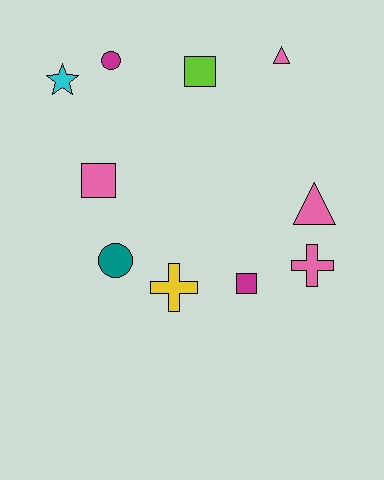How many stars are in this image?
There is 1 star.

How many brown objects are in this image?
There are no brown objects.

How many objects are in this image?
There are 10 objects.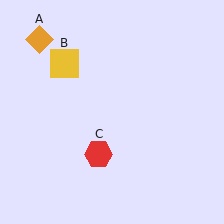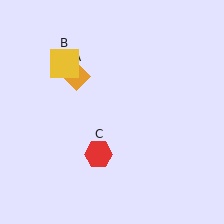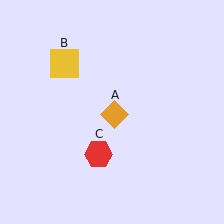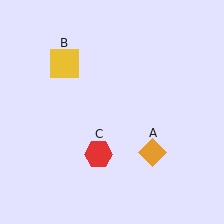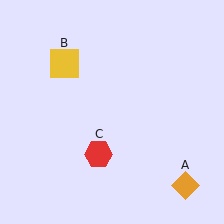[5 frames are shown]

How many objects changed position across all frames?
1 object changed position: orange diamond (object A).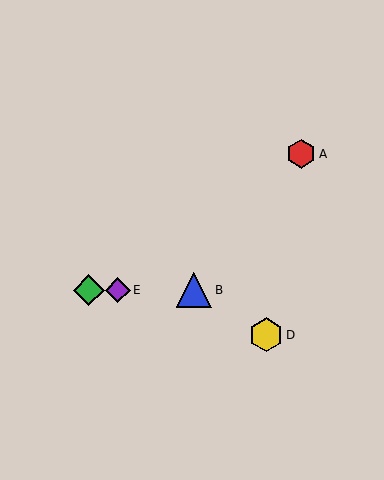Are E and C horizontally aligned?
Yes, both are at y≈290.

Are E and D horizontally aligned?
No, E is at y≈290 and D is at y≈335.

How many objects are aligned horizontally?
3 objects (B, C, E) are aligned horizontally.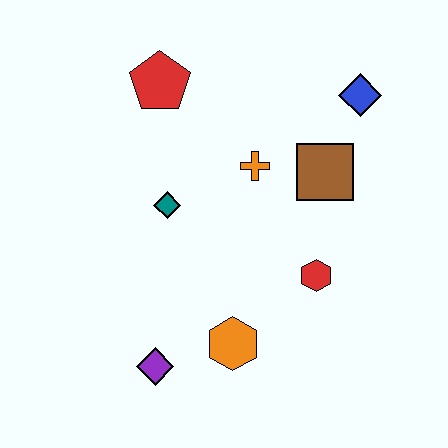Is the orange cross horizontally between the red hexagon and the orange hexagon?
Yes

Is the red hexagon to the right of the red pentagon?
Yes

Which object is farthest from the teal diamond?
The blue diamond is farthest from the teal diamond.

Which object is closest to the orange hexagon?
The purple diamond is closest to the orange hexagon.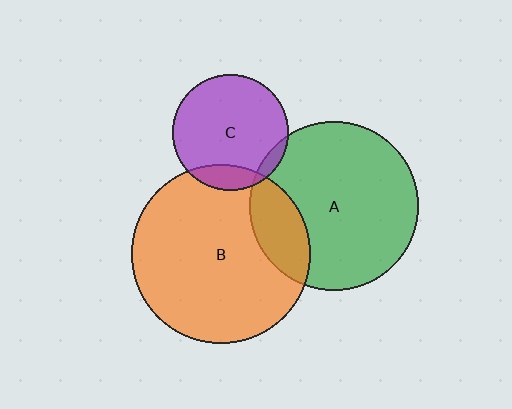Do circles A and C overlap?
Yes.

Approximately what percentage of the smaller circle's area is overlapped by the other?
Approximately 5%.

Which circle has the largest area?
Circle B (orange).